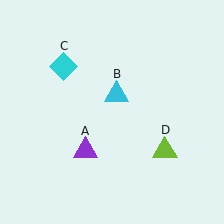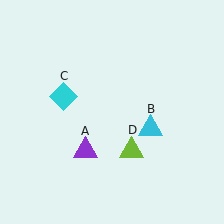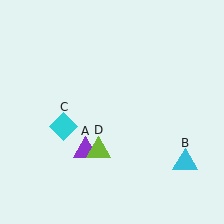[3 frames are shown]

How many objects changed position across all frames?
3 objects changed position: cyan triangle (object B), cyan diamond (object C), lime triangle (object D).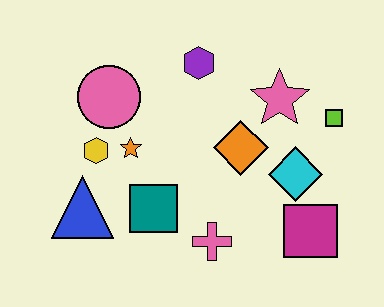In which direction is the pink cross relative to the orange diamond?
The pink cross is below the orange diamond.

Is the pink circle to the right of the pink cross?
No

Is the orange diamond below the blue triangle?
No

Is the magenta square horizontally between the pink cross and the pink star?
No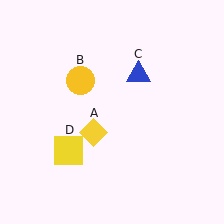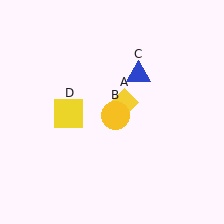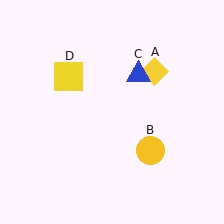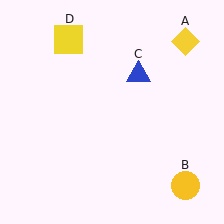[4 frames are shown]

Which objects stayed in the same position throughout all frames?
Blue triangle (object C) remained stationary.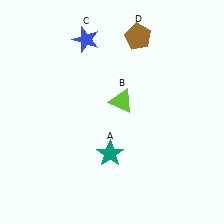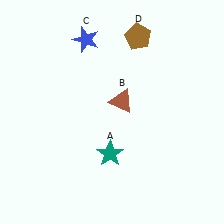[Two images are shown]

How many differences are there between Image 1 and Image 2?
There is 1 difference between the two images.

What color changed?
The triangle (B) changed from lime in Image 1 to brown in Image 2.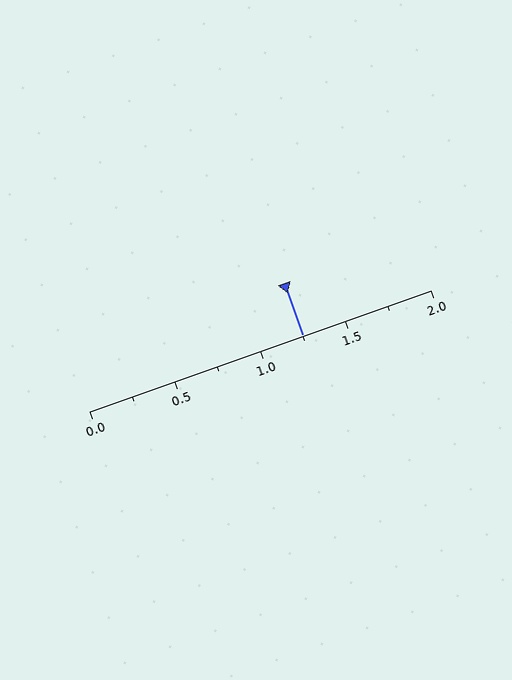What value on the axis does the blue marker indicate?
The marker indicates approximately 1.25.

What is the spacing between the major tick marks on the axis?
The major ticks are spaced 0.5 apart.